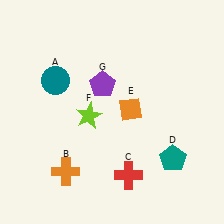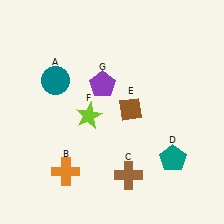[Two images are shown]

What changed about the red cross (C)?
In Image 1, C is red. In Image 2, it changed to brown.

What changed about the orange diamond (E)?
In Image 1, E is orange. In Image 2, it changed to brown.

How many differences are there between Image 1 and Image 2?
There are 2 differences between the two images.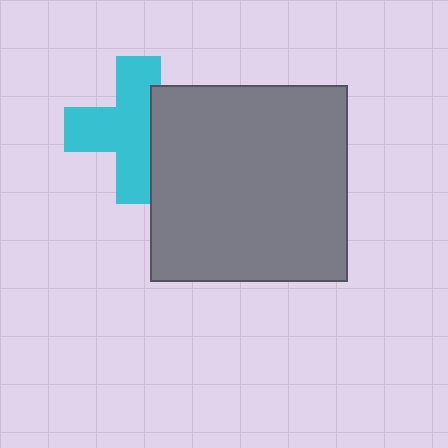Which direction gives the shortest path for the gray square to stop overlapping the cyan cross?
Moving right gives the shortest separation.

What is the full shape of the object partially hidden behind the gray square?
The partially hidden object is a cyan cross.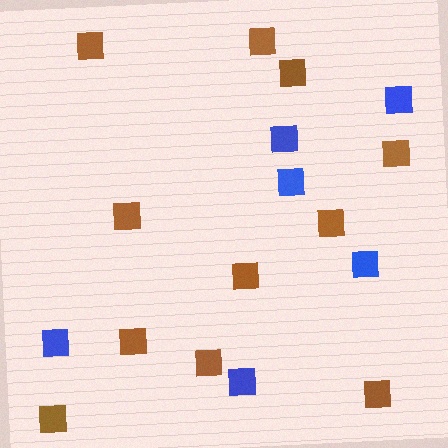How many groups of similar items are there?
There are 2 groups: one group of brown squares (11) and one group of blue squares (6).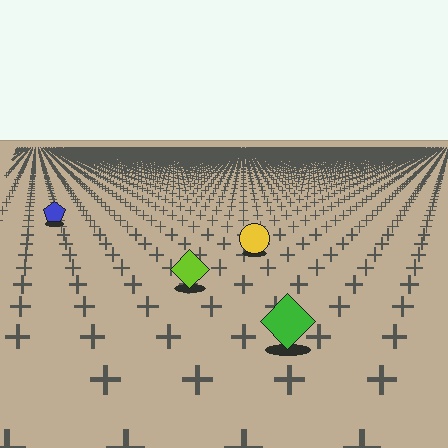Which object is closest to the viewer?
The green diamond is closest. The texture marks near it are larger and more spread out.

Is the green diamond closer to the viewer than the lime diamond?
Yes. The green diamond is closer — you can tell from the texture gradient: the ground texture is coarser near it.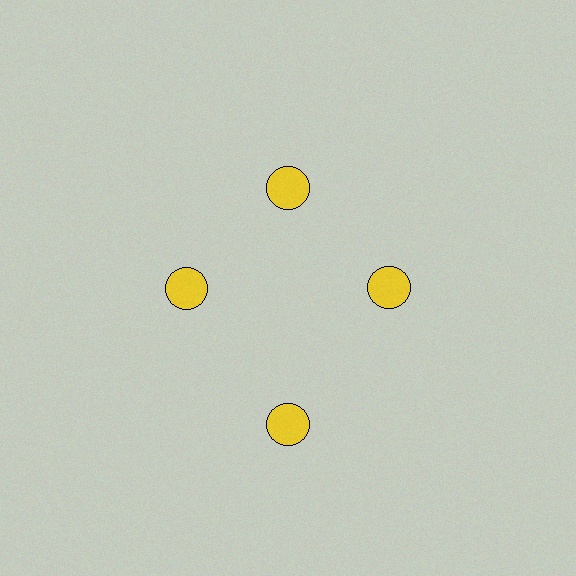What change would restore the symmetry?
The symmetry would be restored by moving it inward, back onto the ring so that all 4 circles sit at equal angles and equal distance from the center.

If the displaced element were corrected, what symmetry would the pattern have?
It would have 4-fold rotational symmetry — the pattern would map onto itself every 90 degrees.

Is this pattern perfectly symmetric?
No. The 4 yellow circles are arranged in a ring, but one element near the 6 o'clock position is pushed outward from the center, breaking the 4-fold rotational symmetry.